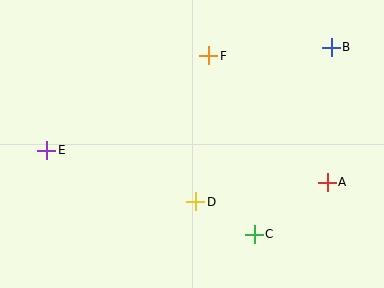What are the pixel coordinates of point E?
Point E is at (47, 150).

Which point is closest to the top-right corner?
Point B is closest to the top-right corner.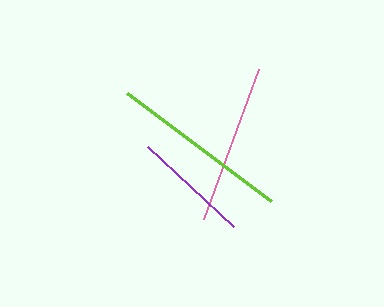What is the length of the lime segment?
The lime segment is approximately 180 pixels long.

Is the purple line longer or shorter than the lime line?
The lime line is longer than the purple line.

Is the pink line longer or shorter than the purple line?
The pink line is longer than the purple line.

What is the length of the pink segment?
The pink segment is approximately 160 pixels long.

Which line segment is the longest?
The lime line is the longest at approximately 180 pixels.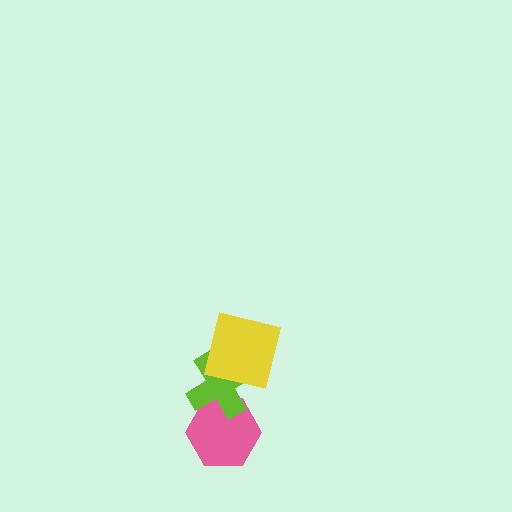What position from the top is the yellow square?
The yellow square is 1st from the top.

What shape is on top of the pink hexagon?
The lime cross is on top of the pink hexagon.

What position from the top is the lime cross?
The lime cross is 2nd from the top.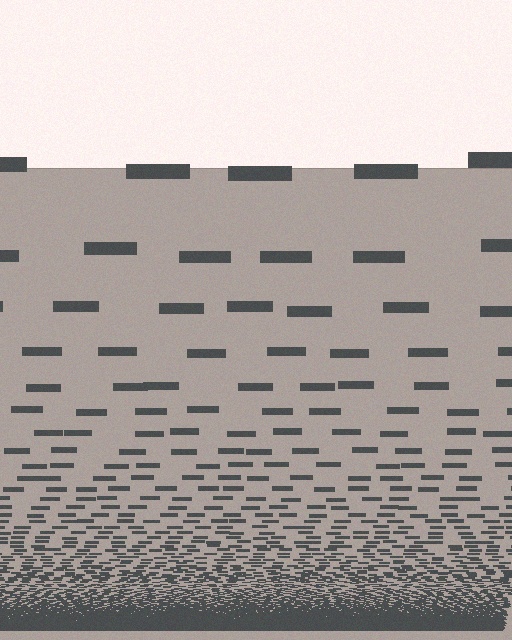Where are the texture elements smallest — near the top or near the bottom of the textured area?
Near the bottom.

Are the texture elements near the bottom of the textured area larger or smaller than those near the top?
Smaller. The gradient is inverted — elements near the bottom are smaller and denser.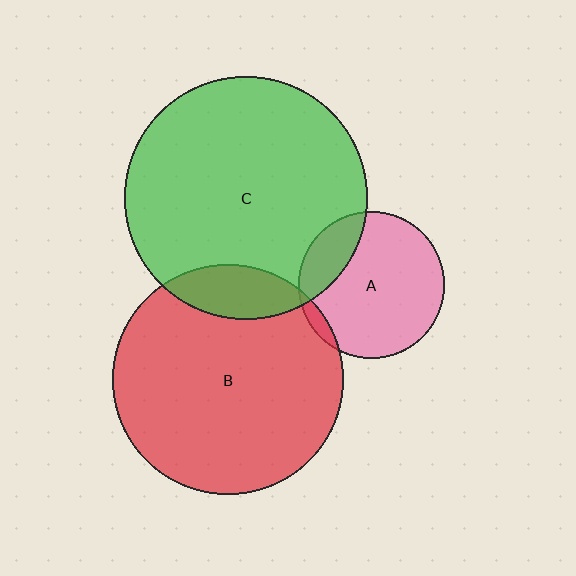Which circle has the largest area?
Circle C (green).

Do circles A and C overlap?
Yes.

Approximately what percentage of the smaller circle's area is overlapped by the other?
Approximately 20%.